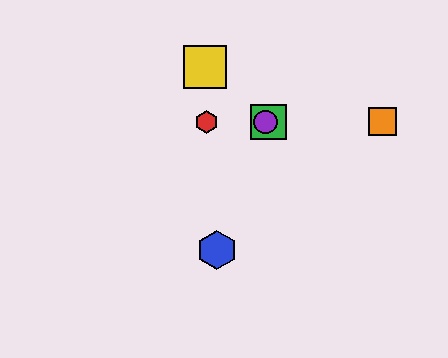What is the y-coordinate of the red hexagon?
The red hexagon is at y≈122.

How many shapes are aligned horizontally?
4 shapes (the red hexagon, the green square, the purple circle, the orange square) are aligned horizontally.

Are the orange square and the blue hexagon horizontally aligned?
No, the orange square is at y≈122 and the blue hexagon is at y≈250.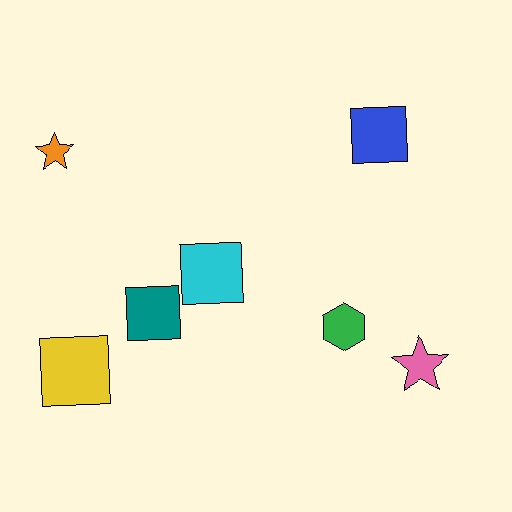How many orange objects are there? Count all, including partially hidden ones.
There is 1 orange object.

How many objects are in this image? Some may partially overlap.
There are 7 objects.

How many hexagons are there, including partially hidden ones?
There is 1 hexagon.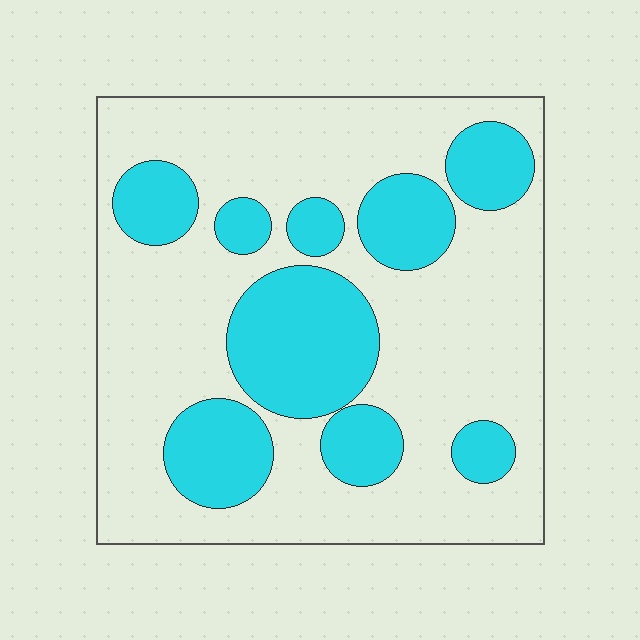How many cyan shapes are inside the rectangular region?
9.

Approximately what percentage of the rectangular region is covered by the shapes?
Approximately 30%.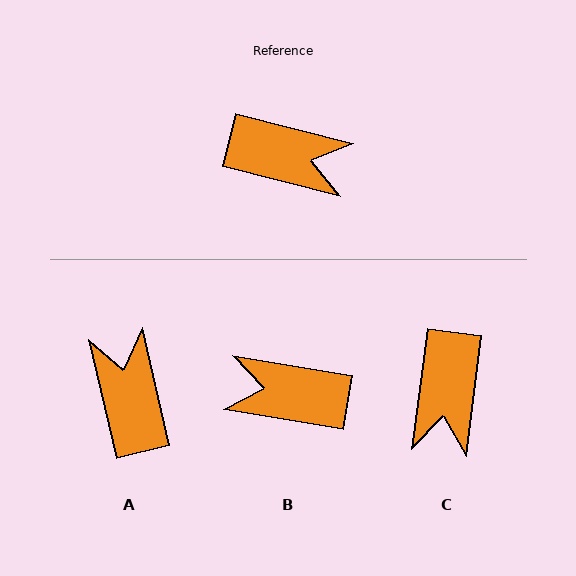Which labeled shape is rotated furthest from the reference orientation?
B, about 175 degrees away.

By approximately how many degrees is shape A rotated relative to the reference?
Approximately 118 degrees counter-clockwise.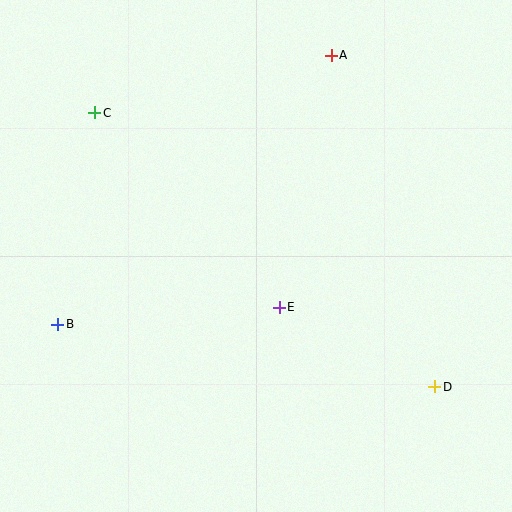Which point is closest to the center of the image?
Point E at (279, 307) is closest to the center.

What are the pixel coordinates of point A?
Point A is at (331, 55).